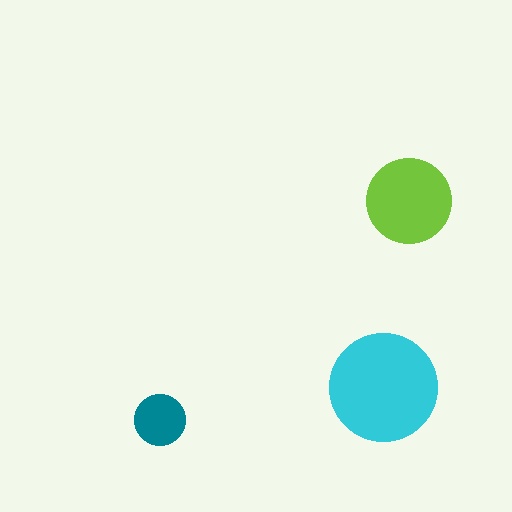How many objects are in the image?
There are 3 objects in the image.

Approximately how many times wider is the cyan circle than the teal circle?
About 2 times wider.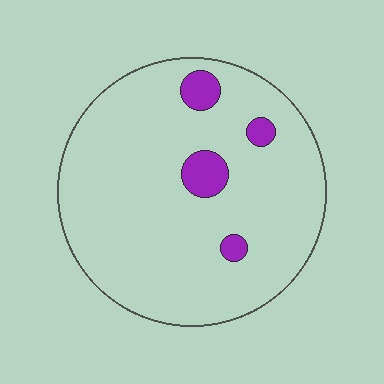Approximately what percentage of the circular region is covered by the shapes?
Approximately 10%.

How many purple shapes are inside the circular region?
4.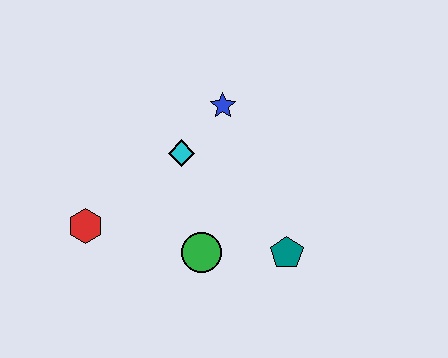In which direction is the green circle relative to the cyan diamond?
The green circle is below the cyan diamond.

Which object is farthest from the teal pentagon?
The red hexagon is farthest from the teal pentagon.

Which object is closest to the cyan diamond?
The blue star is closest to the cyan diamond.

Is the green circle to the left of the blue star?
Yes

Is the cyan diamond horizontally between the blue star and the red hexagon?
Yes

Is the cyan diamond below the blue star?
Yes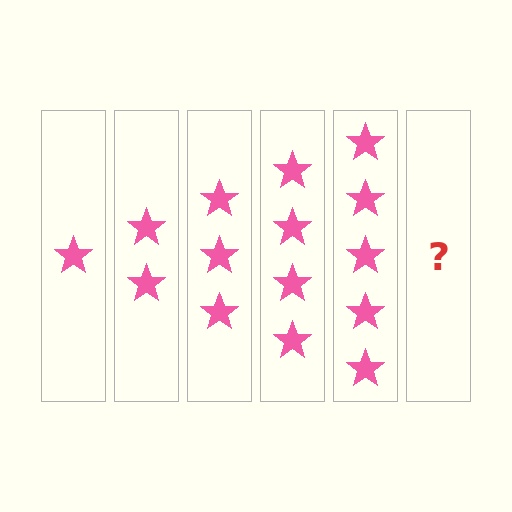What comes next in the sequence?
The next element should be 6 stars.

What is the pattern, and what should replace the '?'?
The pattern is that each step adds one more star. The '?' should be 6 stars.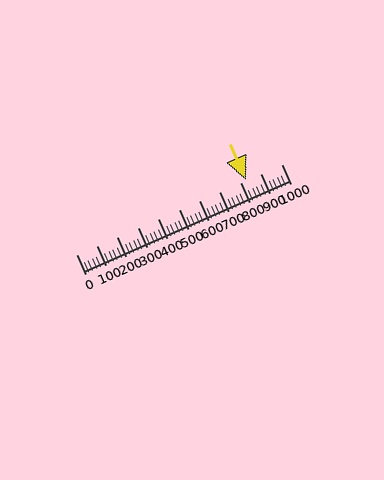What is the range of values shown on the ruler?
The ruler shows values from 0 to 1000.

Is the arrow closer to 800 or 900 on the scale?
The arrow is closer to 800.